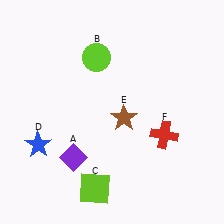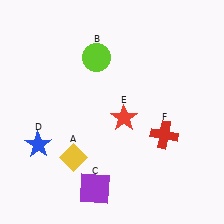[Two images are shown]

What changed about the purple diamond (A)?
In Image 1, A is purple. In Image 2, it changed to yellow.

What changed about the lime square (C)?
In Image 1, C is lime. In Image 2, it changed to purple.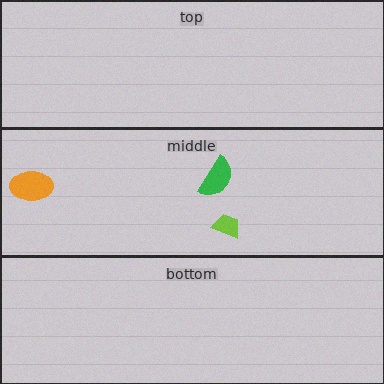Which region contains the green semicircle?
The middle region.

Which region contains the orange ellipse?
The middle region.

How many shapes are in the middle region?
3.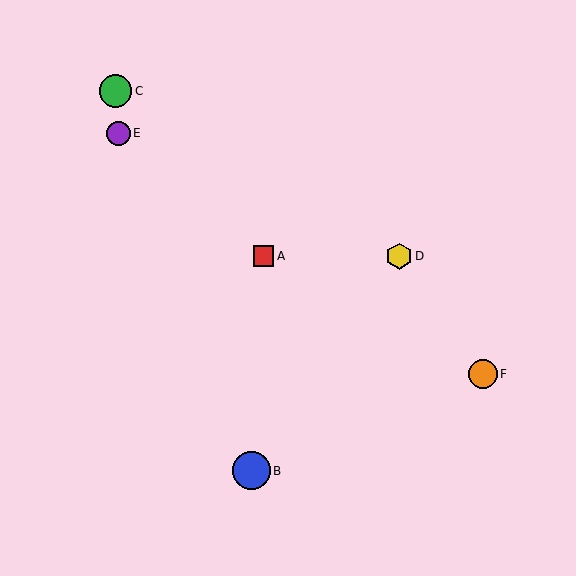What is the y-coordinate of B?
Object B is at y≈471.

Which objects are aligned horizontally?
Objects A, D are aligned horizontally.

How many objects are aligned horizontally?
2 objects (A, D) are aligned horizontally.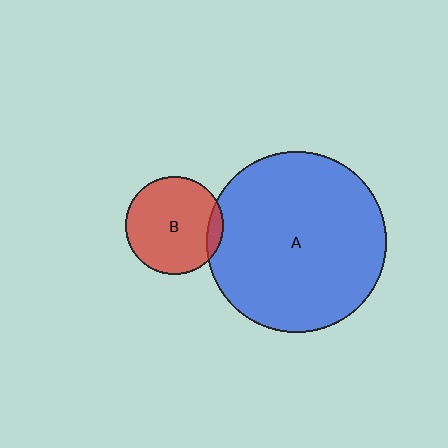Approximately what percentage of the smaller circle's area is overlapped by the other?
Approximately 10%.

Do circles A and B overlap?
Yes.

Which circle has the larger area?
Circle A (blue).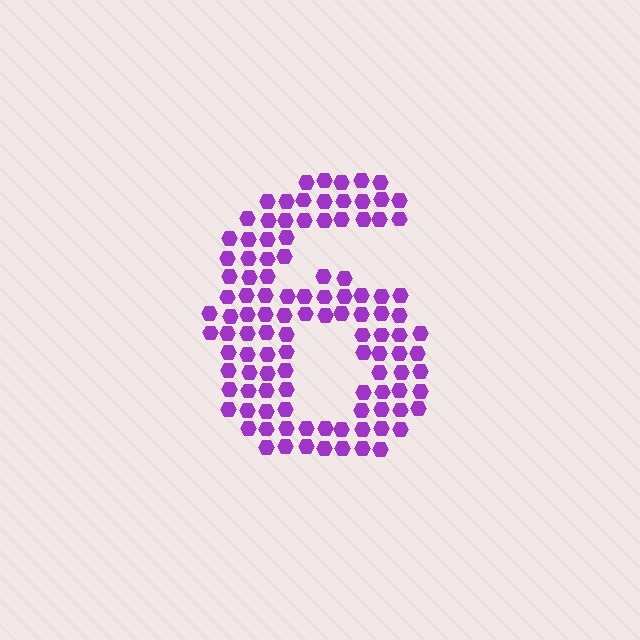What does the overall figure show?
The overall figure shows the digit 6.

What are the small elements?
The small elements are hexagons.